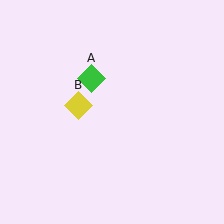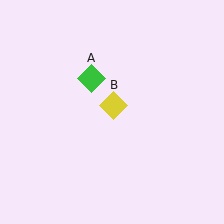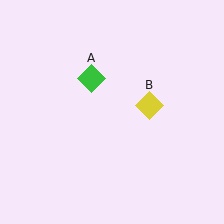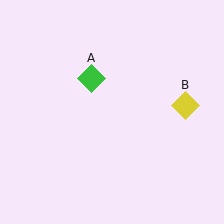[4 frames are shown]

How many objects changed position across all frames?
1 object changed position: yellow diamond (object B).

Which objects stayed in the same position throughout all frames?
Green diamond (object A) remained stationary.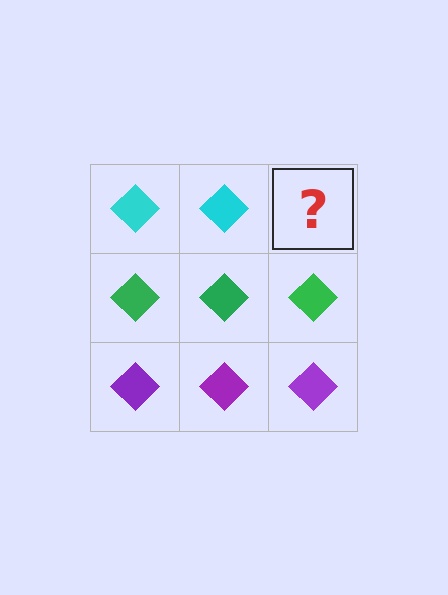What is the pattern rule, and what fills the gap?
The rule is that each row has a consistent color. The gap should be filled with a cyan diamond.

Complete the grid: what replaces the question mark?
The question mark should be replaced with a cyan diamond.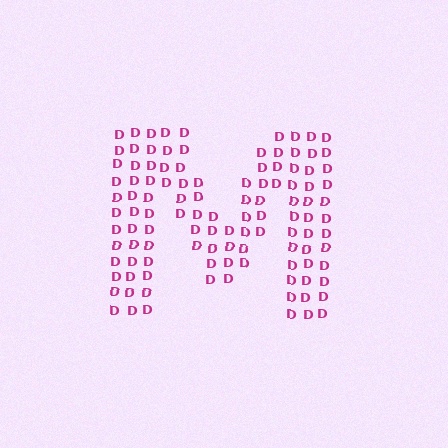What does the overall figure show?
The overall figure shows the letter M.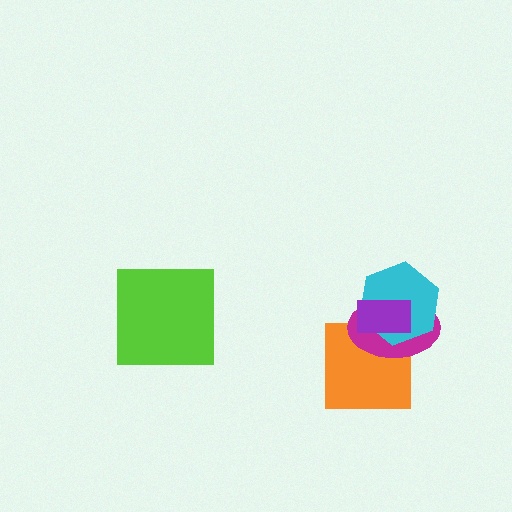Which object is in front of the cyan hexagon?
The purple rectangle is in front of the cyan hexagon.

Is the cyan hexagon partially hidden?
Yes, it is partially covered by another shape.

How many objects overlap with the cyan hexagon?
3 objects overlap with the cyan hexagon.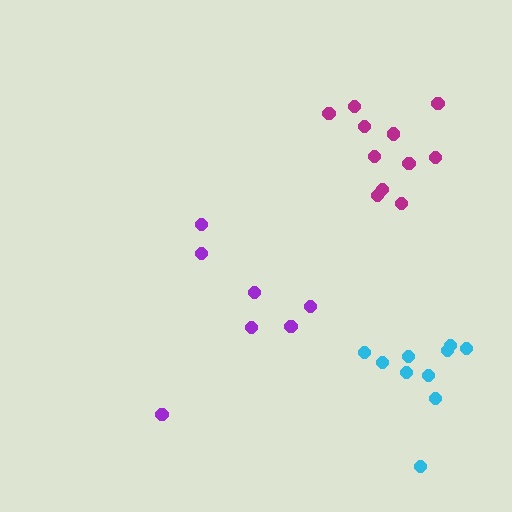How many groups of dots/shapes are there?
There are 3 groups.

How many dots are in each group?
Group 1: 11 dots, Group 2: 7 dots, Group 3: 10 dots (28 total).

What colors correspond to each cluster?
The clusters are colored: magenta, purple, cyan.